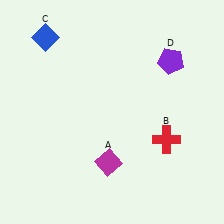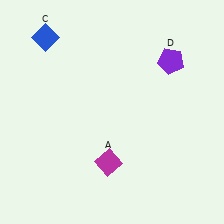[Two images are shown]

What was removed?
The red cross (B) was removed in Image 2.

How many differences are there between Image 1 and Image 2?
There is 1 difference between the two images.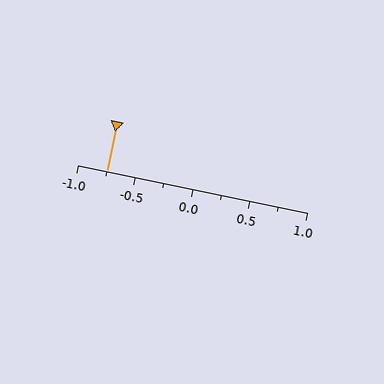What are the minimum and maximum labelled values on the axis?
The axis runs from -1.0 to 1.0.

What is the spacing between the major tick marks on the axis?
The major ticks are spaced 0.5 apart.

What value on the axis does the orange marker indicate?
The marker indicates approximately -0.75.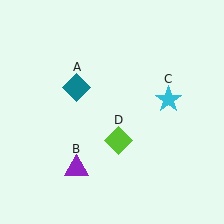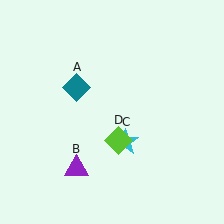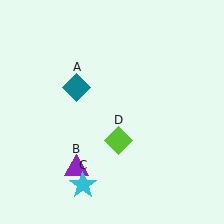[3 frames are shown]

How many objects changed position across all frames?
1 object changed position: cyan star (object C).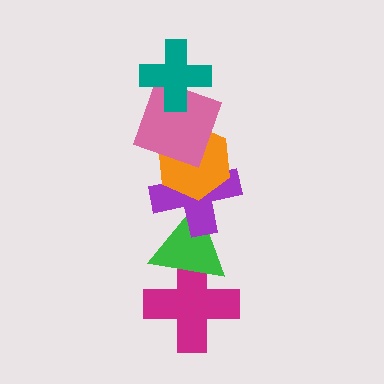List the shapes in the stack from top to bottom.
From top to bottom: the teal cross, the pink square, the orange hexagon, the purple cross, the green triangle, the magenta cross.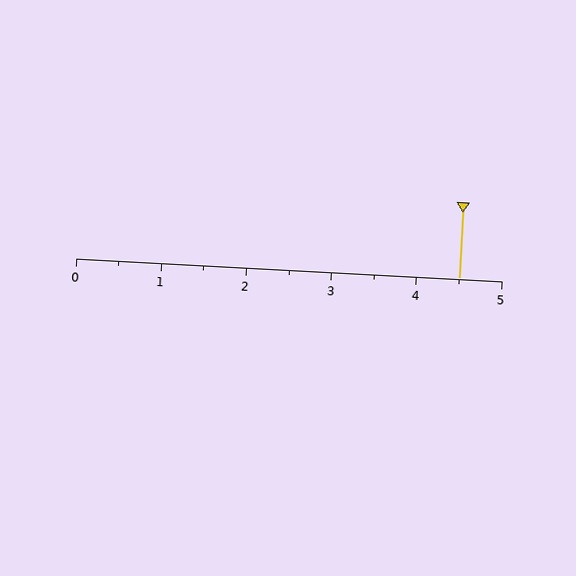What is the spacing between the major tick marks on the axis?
The major ticks are spaced 1 apart.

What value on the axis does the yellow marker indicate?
The marker indicates approximately 4.5.